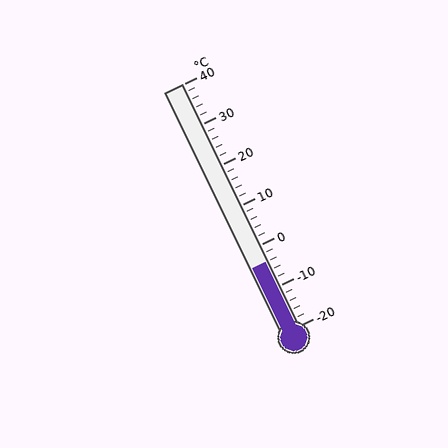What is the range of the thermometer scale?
The thermometer scale ranges from -20°C to 40°C.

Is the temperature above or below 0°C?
The temperature is below 0°C.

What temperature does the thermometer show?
The thermometer shows approximately -4°C.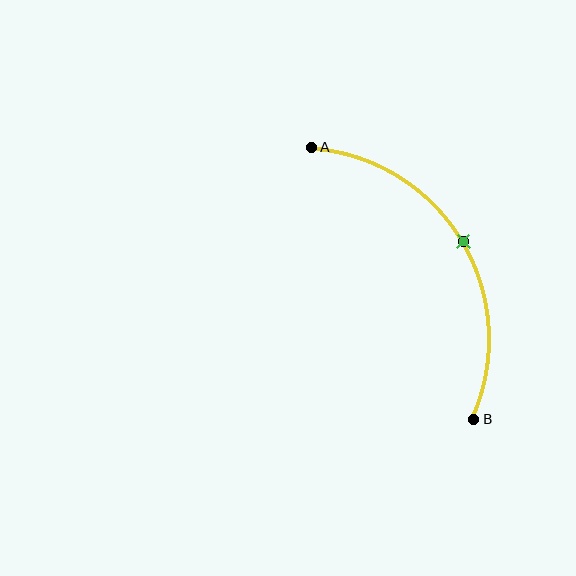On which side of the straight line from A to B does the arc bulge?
The arc bulges to the right of the straight line connecting A and B.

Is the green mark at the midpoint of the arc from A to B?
Yes. The green mark lies on the arc at equal arc-length from both A and B — it is the arc midpoint.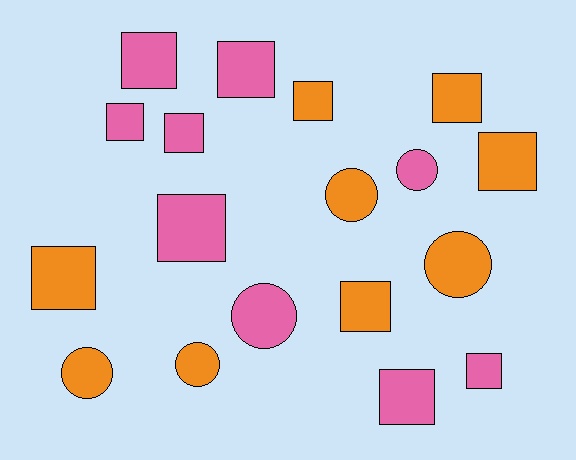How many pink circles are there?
There are 2 pink circles.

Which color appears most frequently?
Orange, with 9 objects.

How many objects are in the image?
There are 18 objects.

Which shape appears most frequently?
Square, with 12 objects.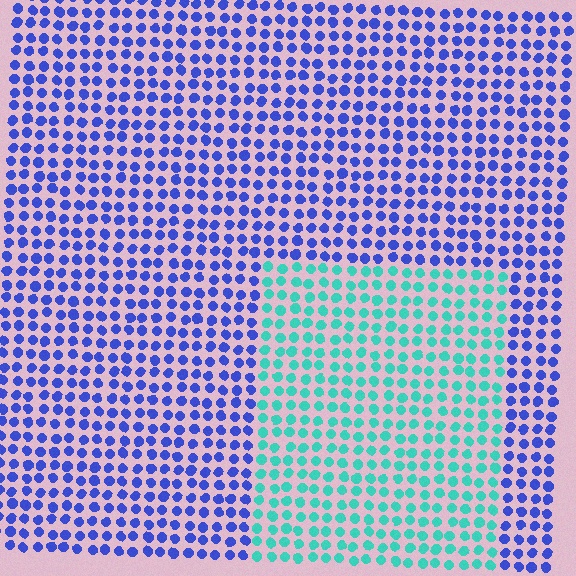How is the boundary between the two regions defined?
The boundary is defined purely by a slight shift in hue (about 63 degrees). Spacing, size, and orientation are identical on both sides.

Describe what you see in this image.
The image is filled with small blue elements in a uniform arrangement. A rectangle-shaped region is visible where the elements are tinted to a slightly different hue, forming a subtle color boundary.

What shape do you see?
I see a rectangle.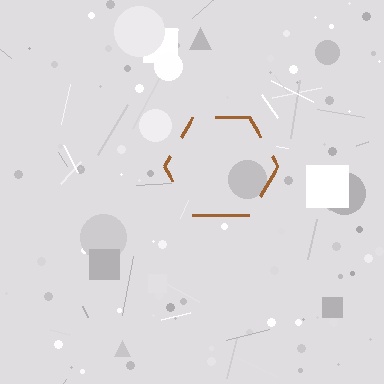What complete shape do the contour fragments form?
The contour fragments form a hexagon.